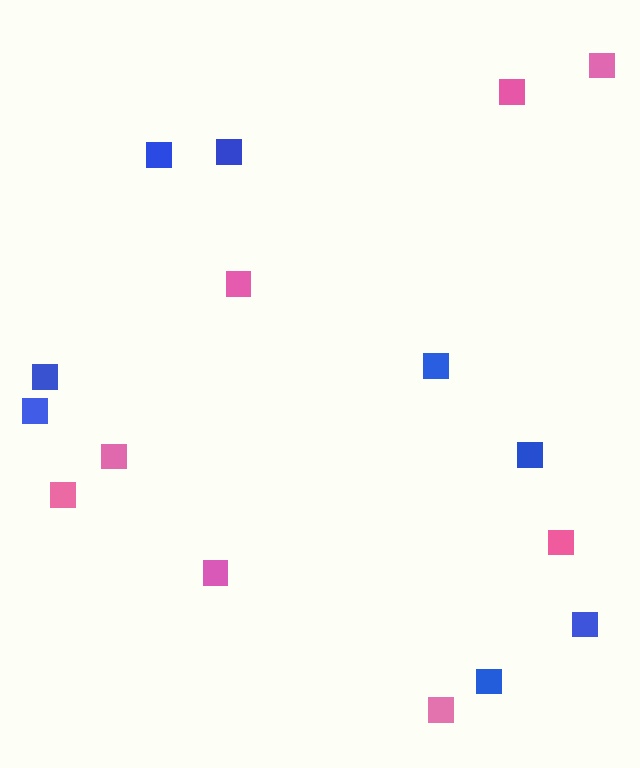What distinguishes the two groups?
There are 2 groups: one group of pink squares (8) and one group of blue squares (8).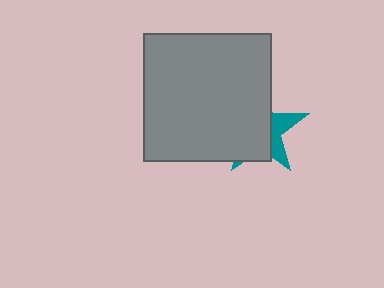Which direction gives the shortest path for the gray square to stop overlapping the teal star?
Moving left gives the shortest separation.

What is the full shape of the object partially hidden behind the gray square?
The partially hidden object is a teal star.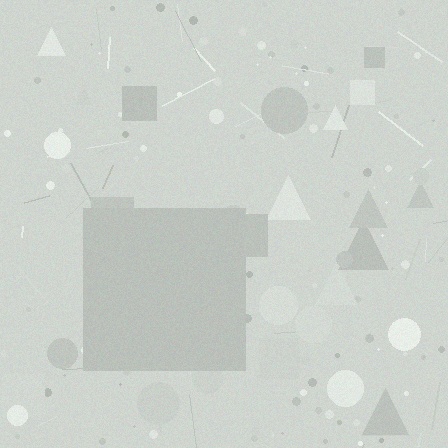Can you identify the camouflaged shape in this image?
The camouflaged shape is a square.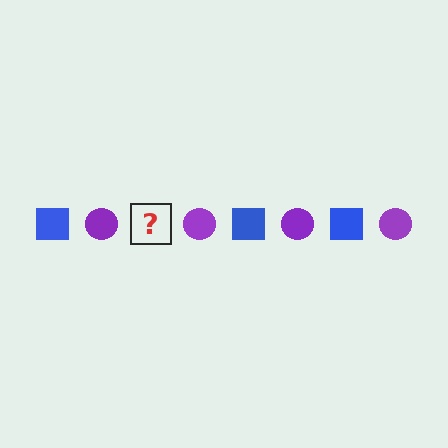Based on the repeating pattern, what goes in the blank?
The blank should be a blue square.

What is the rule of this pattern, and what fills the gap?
The rule is that the pattern alternates between blue square and purple circle. The gap should be filled with a blue square.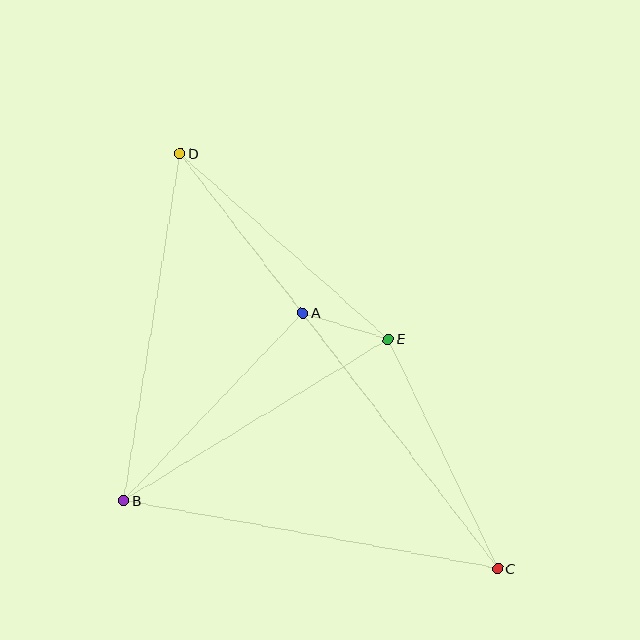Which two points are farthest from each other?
Points C and D are farthest from each other.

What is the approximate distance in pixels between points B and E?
The distance between B and E is approximately 310 pixels.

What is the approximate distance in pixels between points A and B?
The distance between A and B is approximately 259 pixels.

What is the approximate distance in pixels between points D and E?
The distance between D and E is approximately 279 pixels.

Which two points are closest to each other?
Points A and E are closest to each other.